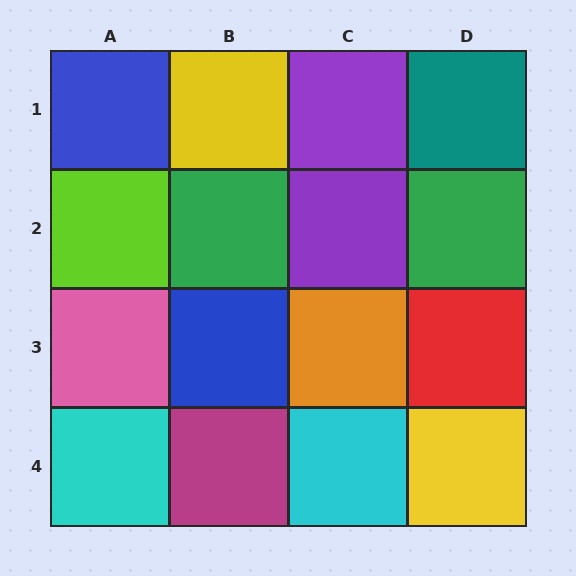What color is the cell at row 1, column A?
Blue.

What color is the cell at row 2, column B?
Green.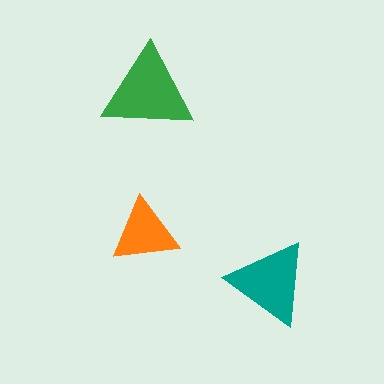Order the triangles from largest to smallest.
the green one, the teal one, the orange one.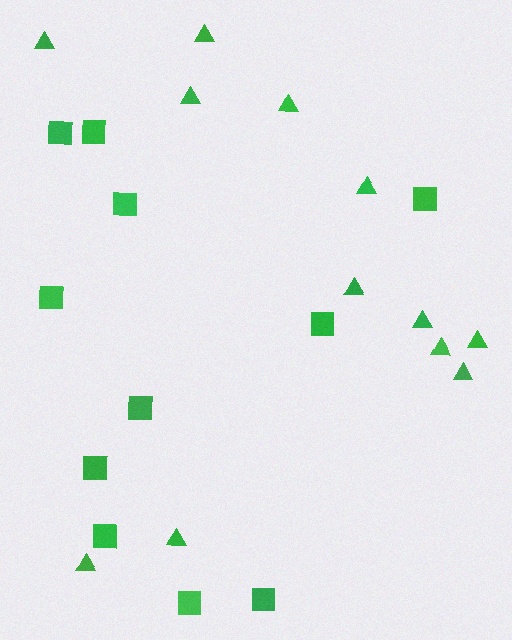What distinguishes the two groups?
There are 2 groups: one group of triangles (12) and one group of squares (11).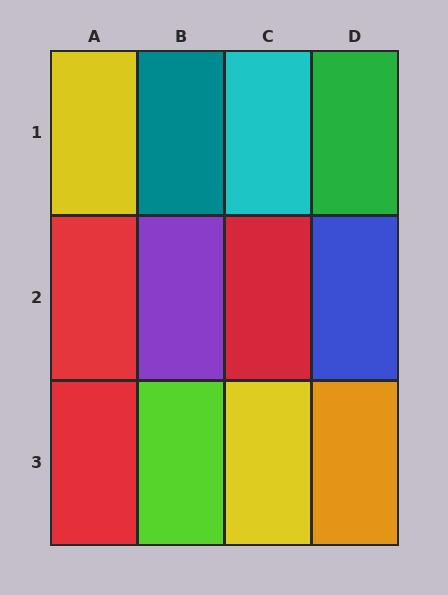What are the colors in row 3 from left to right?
Red, lime, yellow, orange.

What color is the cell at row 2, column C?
Red.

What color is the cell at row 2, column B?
Purple.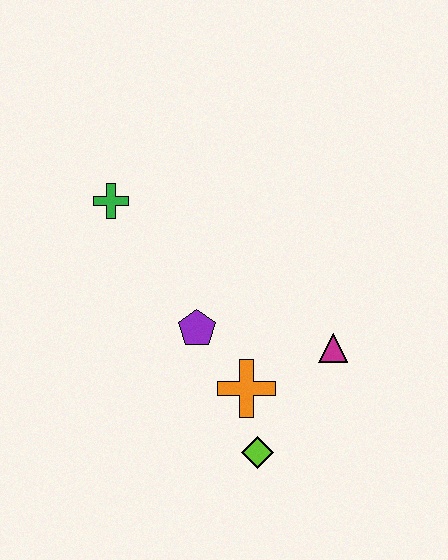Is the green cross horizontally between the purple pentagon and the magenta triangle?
No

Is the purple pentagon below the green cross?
Yes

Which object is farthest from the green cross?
The lime diamond is farthest from the green cross.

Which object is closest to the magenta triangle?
The orange cross is closest to the magenta triangle.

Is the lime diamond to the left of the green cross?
No